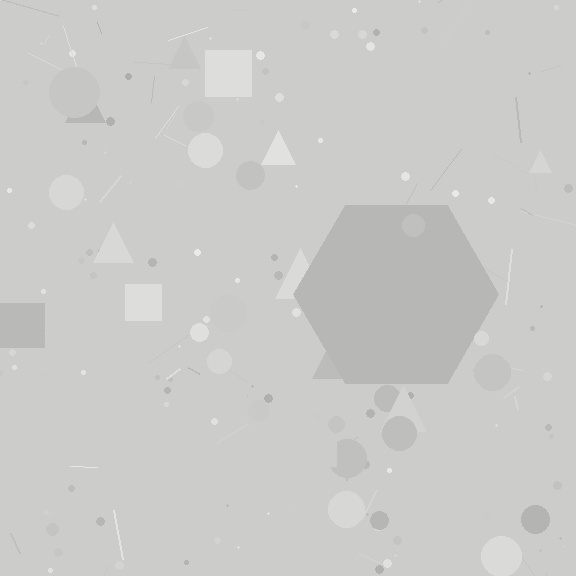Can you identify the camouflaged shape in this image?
The camouflaged shape is a hexagon.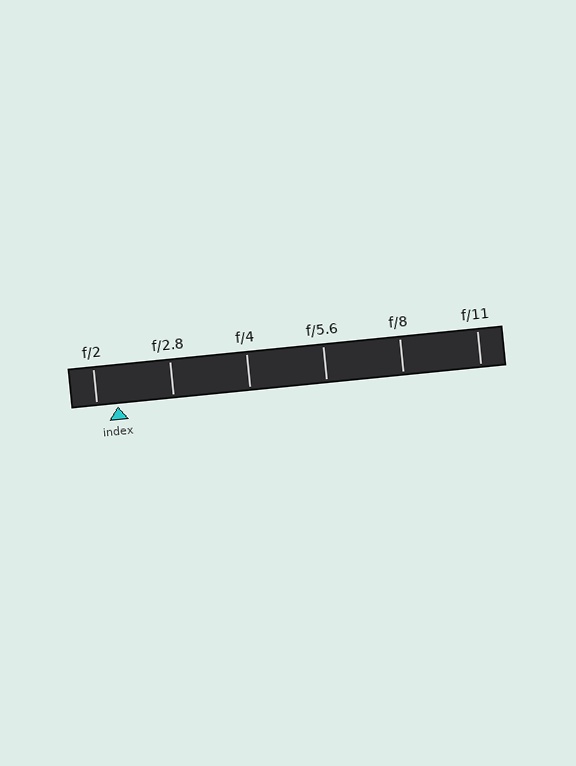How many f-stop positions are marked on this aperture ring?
There are 6 f-stop positions marked.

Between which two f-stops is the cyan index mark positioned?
The index mark is between f/2 and f/2.8.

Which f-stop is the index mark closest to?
The index mark is closest to f/2.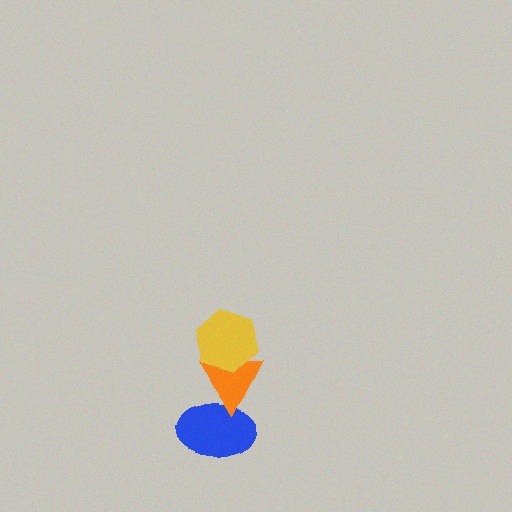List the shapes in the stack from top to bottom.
From top to bottom: the yellow hexagon, the orange triangle, the blue ellipse.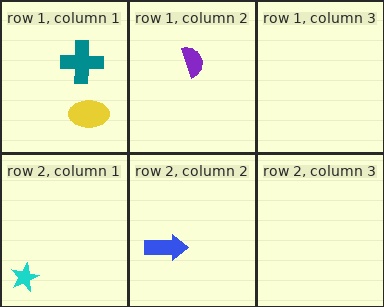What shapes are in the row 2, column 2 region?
The blue arrow.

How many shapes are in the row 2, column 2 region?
1.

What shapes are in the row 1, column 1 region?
The yellow ellipse, the teal cross.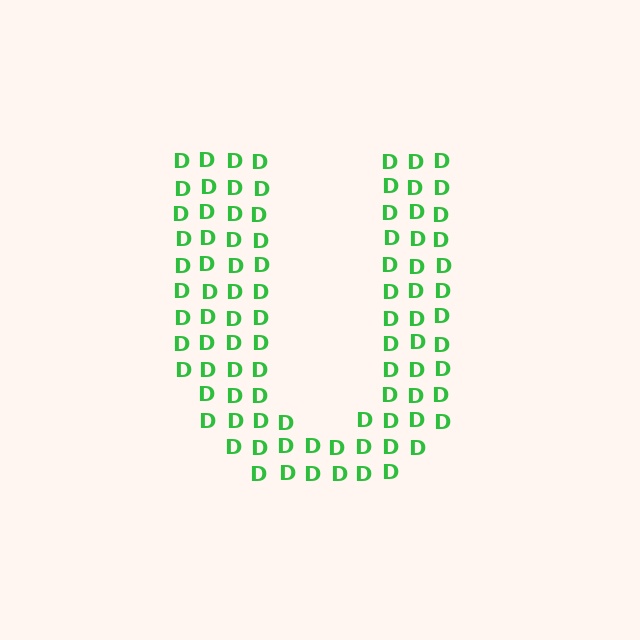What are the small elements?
The small elements are letter D's.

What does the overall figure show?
The overall figure shows the letter U.